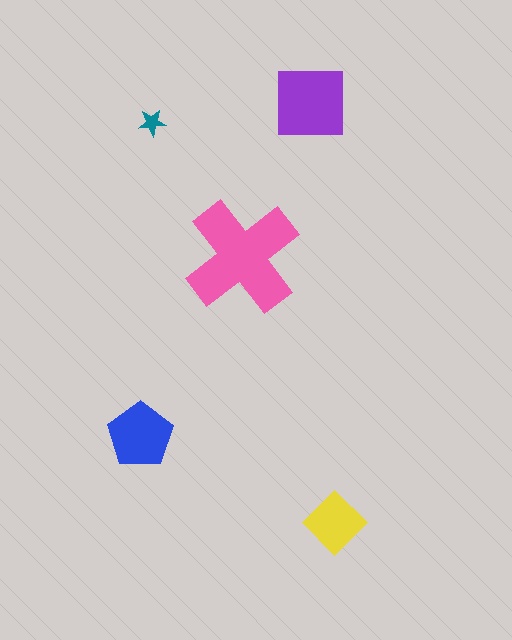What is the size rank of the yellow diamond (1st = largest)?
4th.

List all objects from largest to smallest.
The pink cross, the purple square, the blue pentagon, the yellow diamond, the teal star.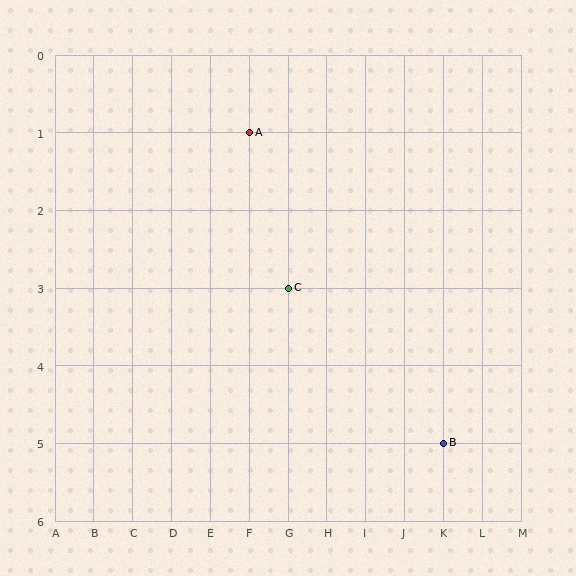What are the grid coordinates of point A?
Point A is at grid coordinates (F, 1).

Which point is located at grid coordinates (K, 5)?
Point B is at (K, 5).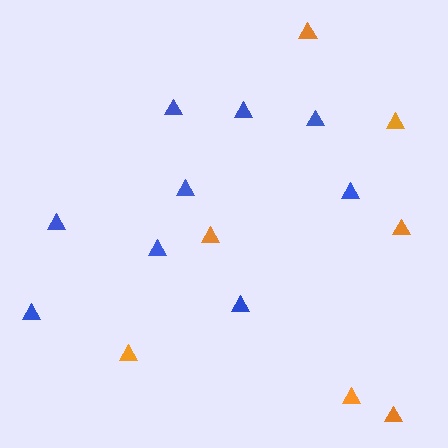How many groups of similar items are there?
There are 2 groups: one group of blue triangles (9) and one group of orange triangles (7).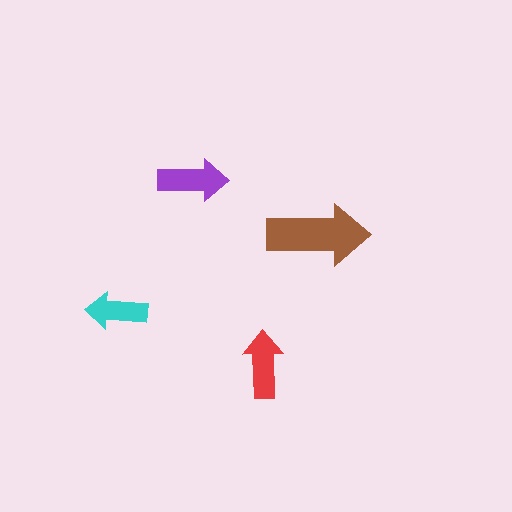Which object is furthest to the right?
The brown arrow is rightmost.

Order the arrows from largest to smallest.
the brown one, the purple one, the red one, the cyan one.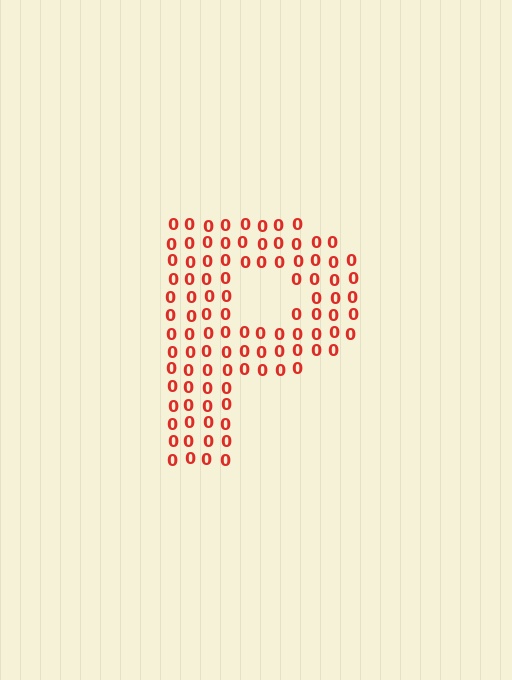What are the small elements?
The small elements are digit 0's.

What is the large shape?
The large shape is the letter P.